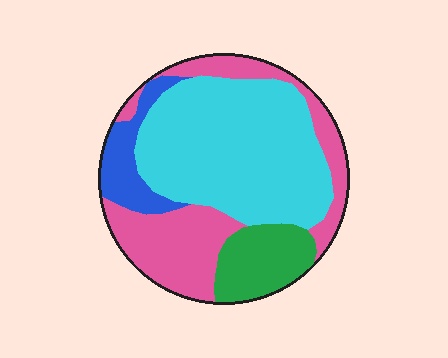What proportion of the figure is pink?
Pink covers roughly 30% of the figure.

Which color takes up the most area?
Cyan, at roughly 45%.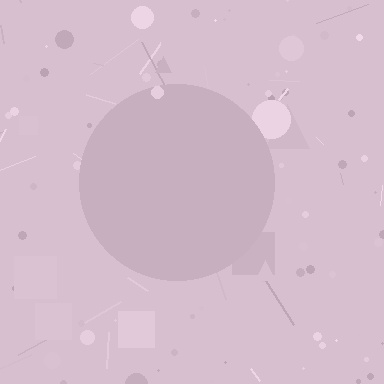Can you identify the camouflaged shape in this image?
The camouflaged shape is a circle.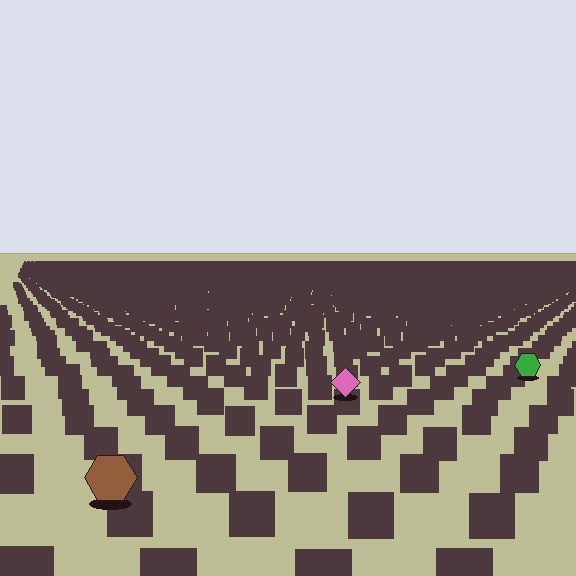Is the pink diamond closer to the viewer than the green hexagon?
Yes. The pink diamond is closer — you can tell from the texture gradient: the ground texture is coarser near it.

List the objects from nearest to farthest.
From nearest to farthest: the brown hexagon, the pink diamond, the green hexagon.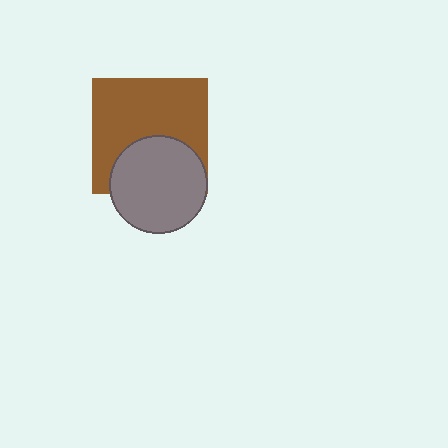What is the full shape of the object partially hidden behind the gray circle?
The partially hidden object is a brown square.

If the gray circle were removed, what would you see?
You would see the complete brown square.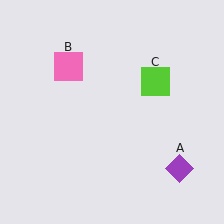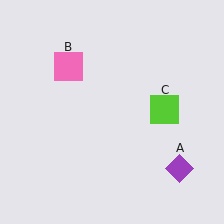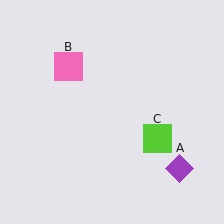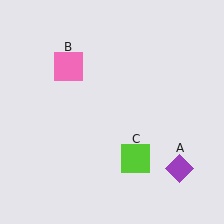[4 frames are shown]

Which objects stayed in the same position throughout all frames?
Purple diamond (object A) and pink square (object B) remained stationary.